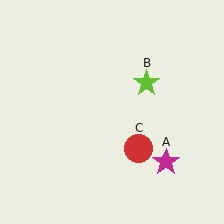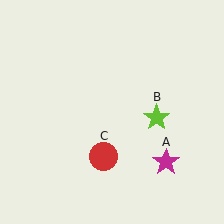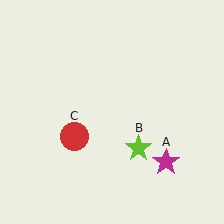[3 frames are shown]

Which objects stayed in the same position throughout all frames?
Magenta star (object A) remained stationary.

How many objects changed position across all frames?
2 objects changed position: lime star (object B), red circle (object C).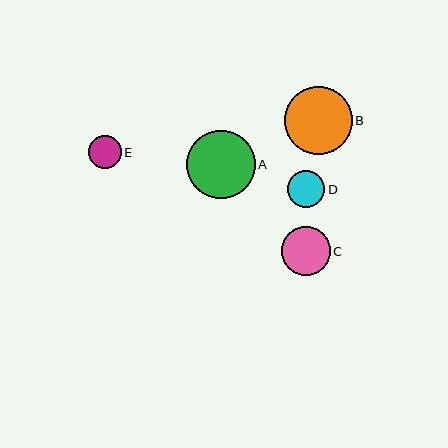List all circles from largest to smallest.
From largest to smallest: A, B, C, D, E.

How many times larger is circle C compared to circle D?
Circle C is approximately 1.3 times the size of circle D.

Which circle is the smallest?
Circle E is the smallest with a size of approximately 33 pixels.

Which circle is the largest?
Circle A is the largest with a size of approximately 69 pixels.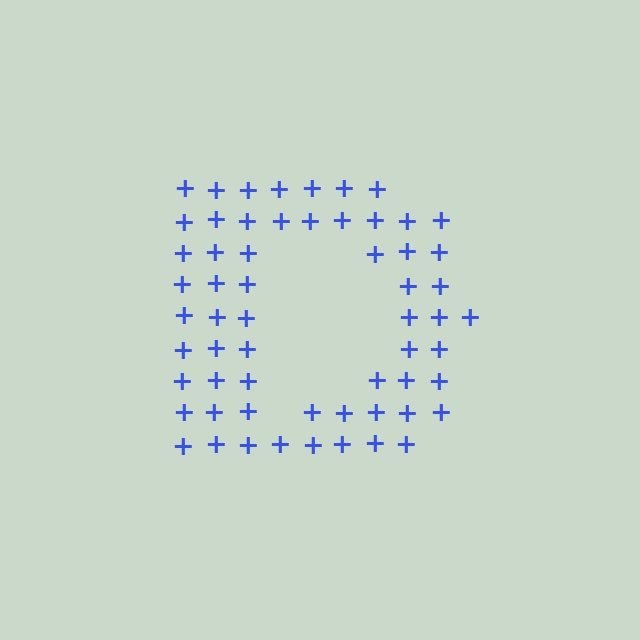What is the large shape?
The large shape is the letter D.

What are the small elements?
The small elements are plus signs.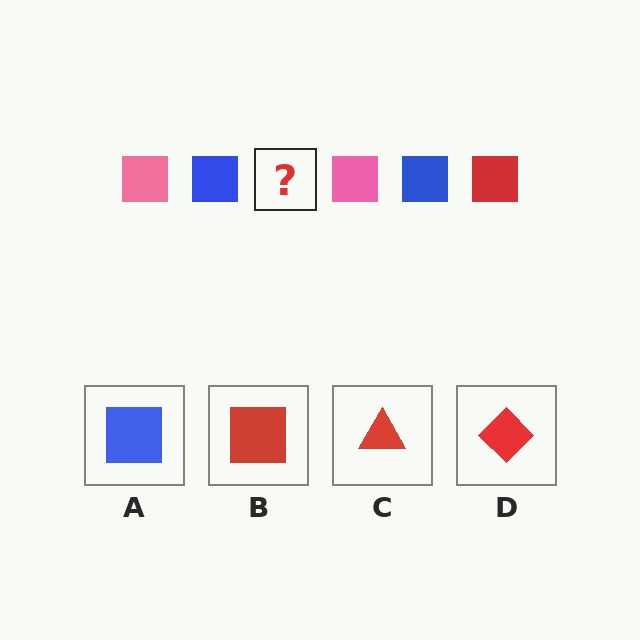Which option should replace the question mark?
Option B.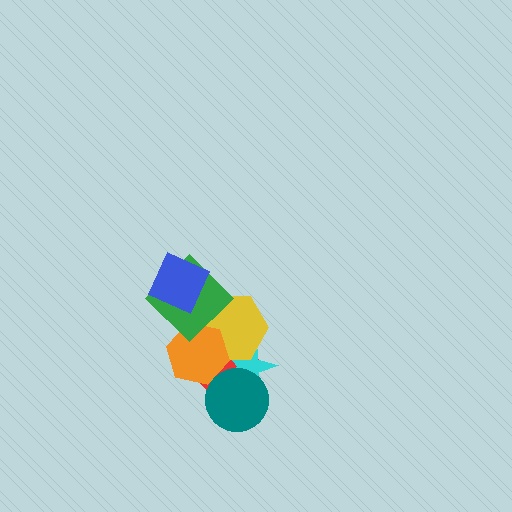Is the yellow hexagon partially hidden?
Yes, it is partially covered by another shape.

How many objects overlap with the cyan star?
4 objects overlap with the cyan star.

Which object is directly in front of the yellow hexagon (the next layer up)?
The orange hexagon is directly in front of the yellow hexagon.